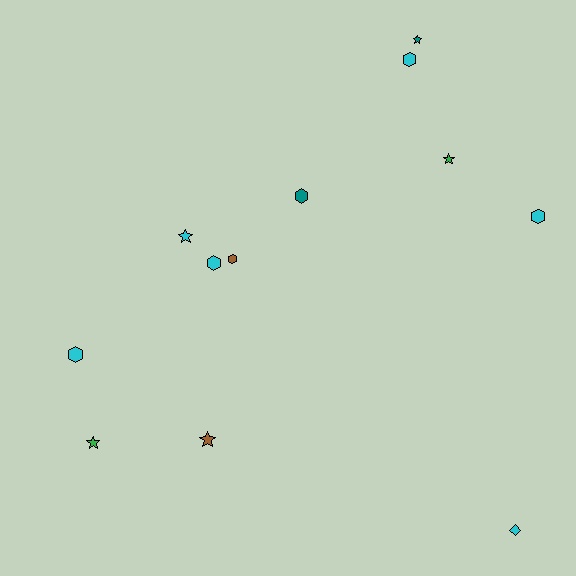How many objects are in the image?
There are 12 objects.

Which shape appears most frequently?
Hexagon, with 6 objects.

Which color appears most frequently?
Cyan, with 6 objects.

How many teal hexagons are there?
There is 1 teal hexagon.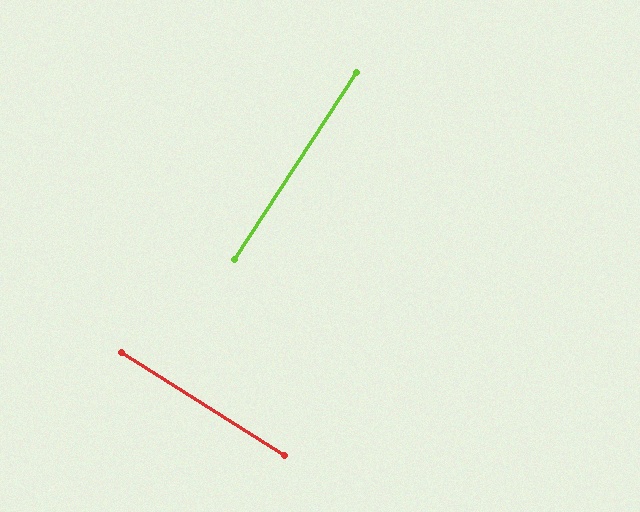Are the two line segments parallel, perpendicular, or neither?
Perpendicular — they meet at approximately 89°.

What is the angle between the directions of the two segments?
Approximately 89 degrees.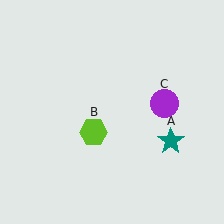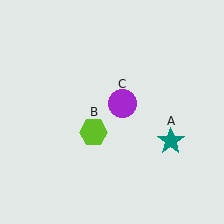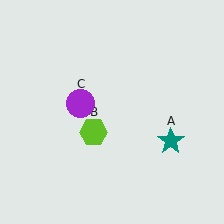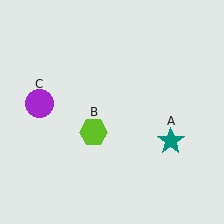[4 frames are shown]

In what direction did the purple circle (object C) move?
The purple circle (object C) moved left.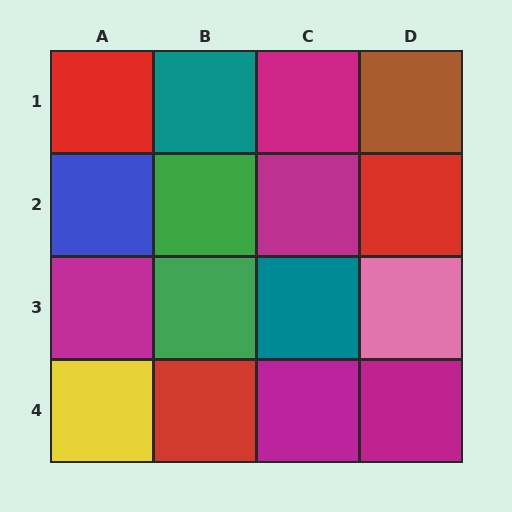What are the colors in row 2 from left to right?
Blue, green, magenta, red.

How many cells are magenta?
5 cells are magenta.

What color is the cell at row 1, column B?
Teal.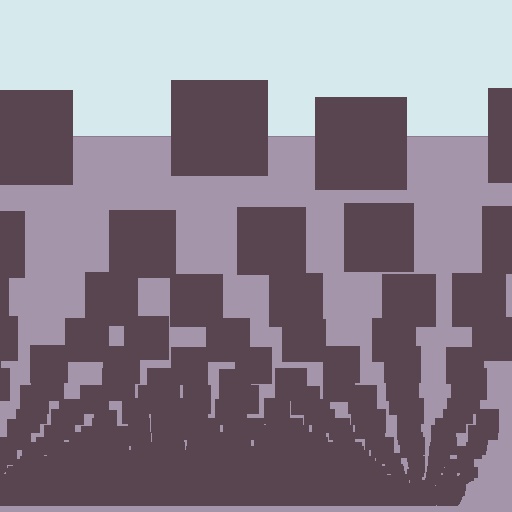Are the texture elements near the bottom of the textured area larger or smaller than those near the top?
Smaller. The gradient is inverted — elements near the bottom are smaller and denser.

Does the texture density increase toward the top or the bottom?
Density increases toward the bottom.